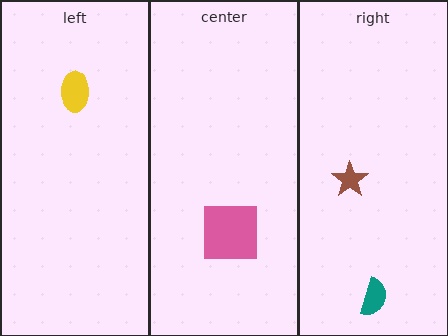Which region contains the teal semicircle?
The right region.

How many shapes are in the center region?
1.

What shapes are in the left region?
The yellow ellipse.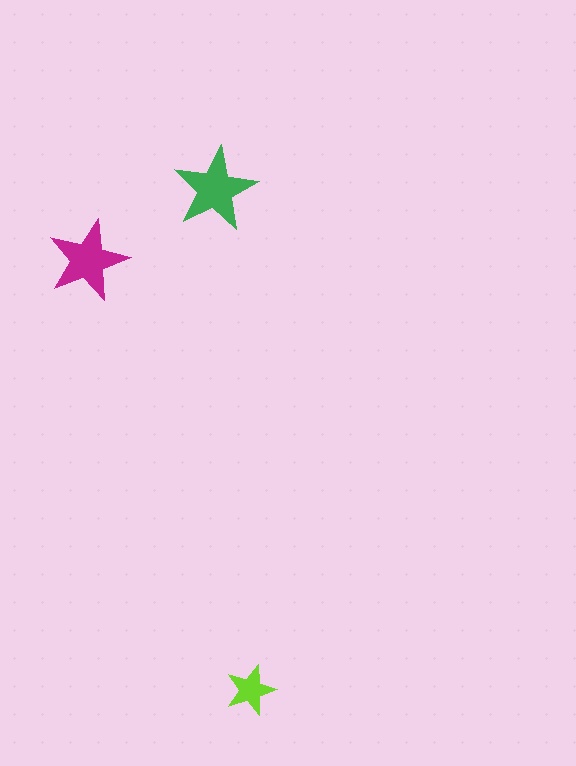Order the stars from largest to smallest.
the green one, the magenta one, the lime one.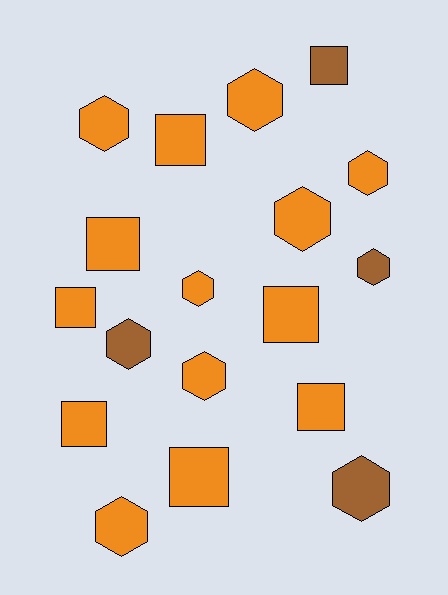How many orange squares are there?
There are 7 orange squares.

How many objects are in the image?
There are 18 objects.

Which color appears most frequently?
Orange, with 14 objects.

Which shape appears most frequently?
Hexagon, with 10 objects.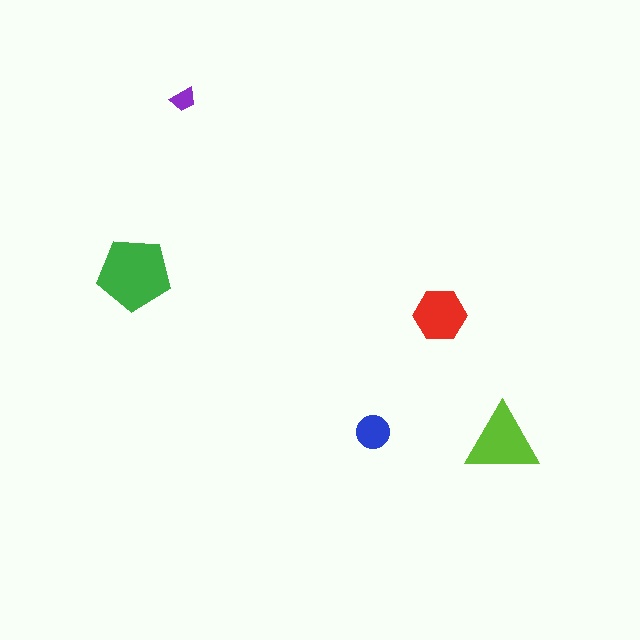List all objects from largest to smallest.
The green pentagon, the lime triangle, the red hexagon, the blue circle, the purple trapezoid.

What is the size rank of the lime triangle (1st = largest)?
2nd.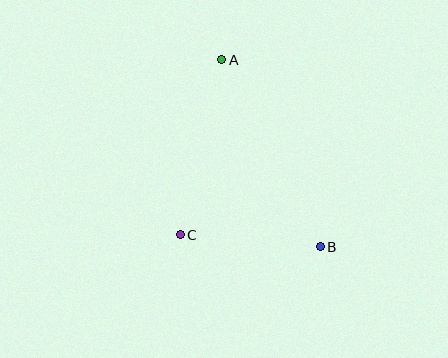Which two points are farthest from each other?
Points A and B are farthest from each other.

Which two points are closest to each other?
Points B and C are closest to each other.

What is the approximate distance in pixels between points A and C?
The distance between A and C is approximately 180 pixels.